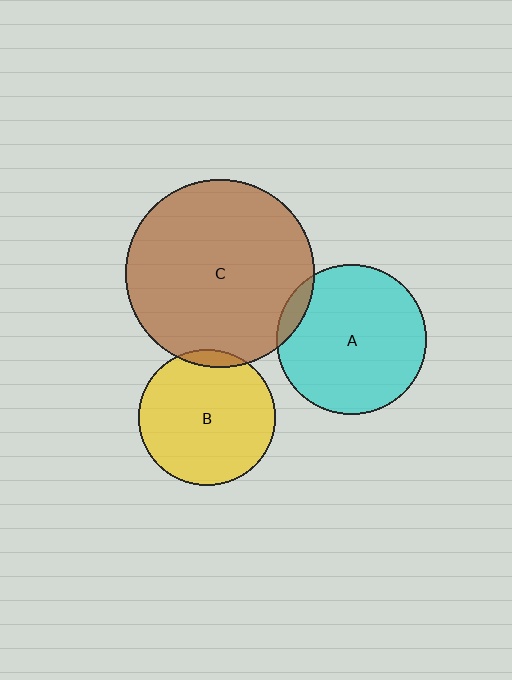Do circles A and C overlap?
Yes.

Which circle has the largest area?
Circle C (brown).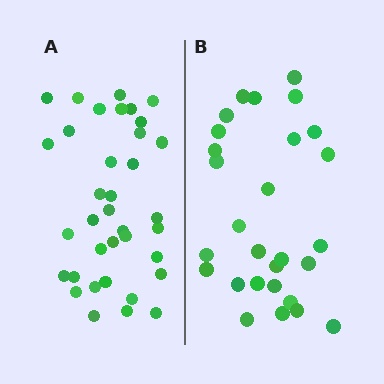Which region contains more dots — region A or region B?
Region A (the left region) has more dots.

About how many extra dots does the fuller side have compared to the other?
Region A has roughly 8 or so more dots than region B.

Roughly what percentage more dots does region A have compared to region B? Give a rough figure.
About 30% more.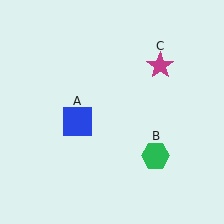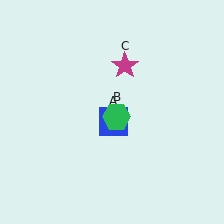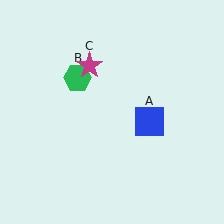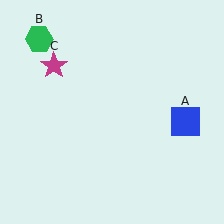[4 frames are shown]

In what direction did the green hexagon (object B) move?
The green hexagon (object B) moved up and to the left.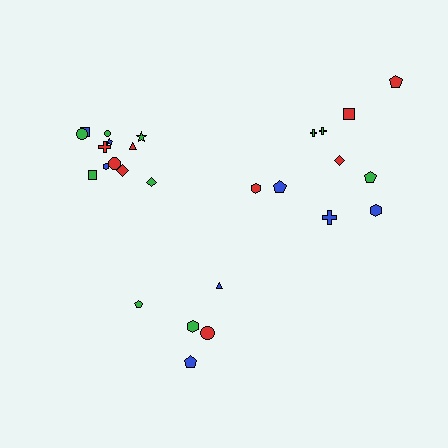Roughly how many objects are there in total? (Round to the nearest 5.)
Roughly 25 objects in total.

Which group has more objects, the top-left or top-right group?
The top-left group.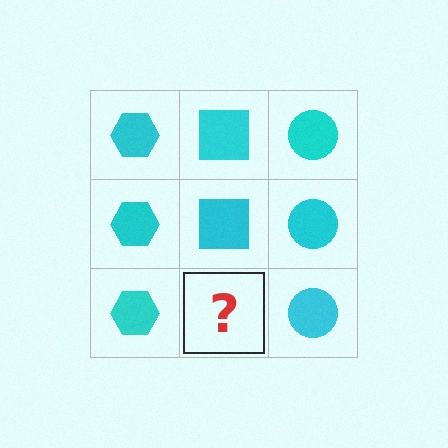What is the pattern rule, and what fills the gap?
The rule is that each column has a consistent shape. The gap should be filled with a cyan square.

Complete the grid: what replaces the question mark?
The question mark should be replaced with a cyan square.